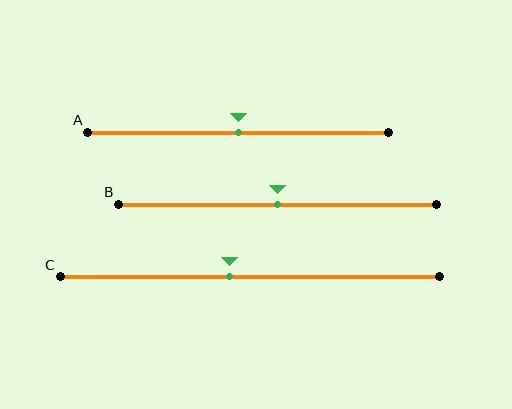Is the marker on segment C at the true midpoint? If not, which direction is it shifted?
No, the marker on segment C is shifted to the left by about 5% of the segment length.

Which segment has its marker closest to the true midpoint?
Segment A has its marker closest to the true midpoint.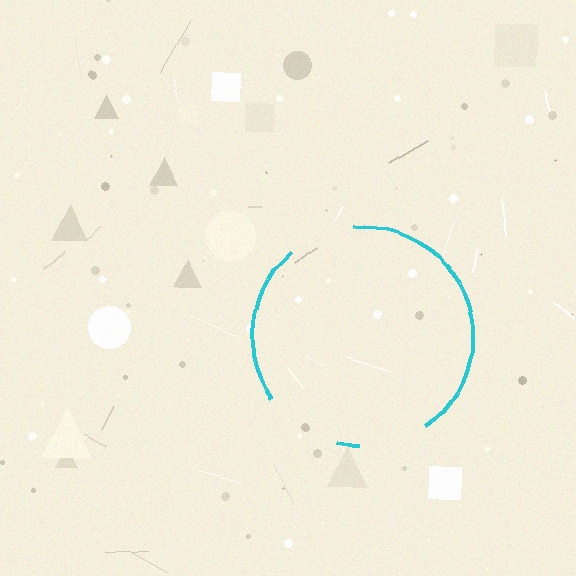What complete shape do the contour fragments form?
The contour fragments form a circle.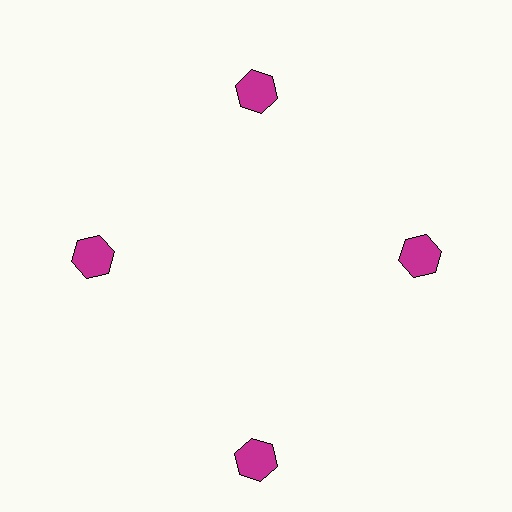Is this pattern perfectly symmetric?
No. The 4 magenta hexagons are arranged in a ring, but one element near the 6 o'clock position is pushed outward from the center, breaking the 4-fold rotational symmetry.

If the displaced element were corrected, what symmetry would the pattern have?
It would have 4-fold rotational symmetry — the pattern would map onto itself every 90 degrees.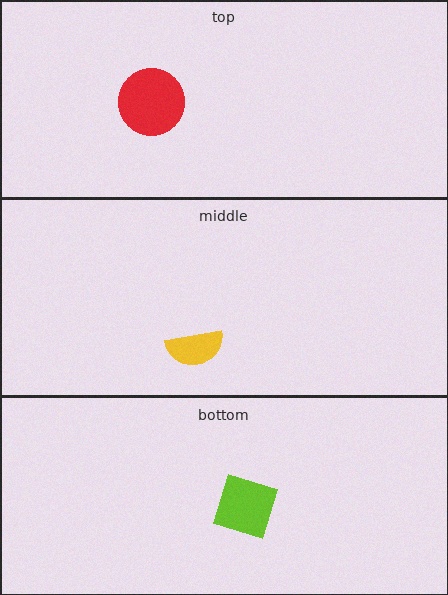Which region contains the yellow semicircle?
The middle region.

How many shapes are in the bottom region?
1.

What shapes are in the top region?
The red circle.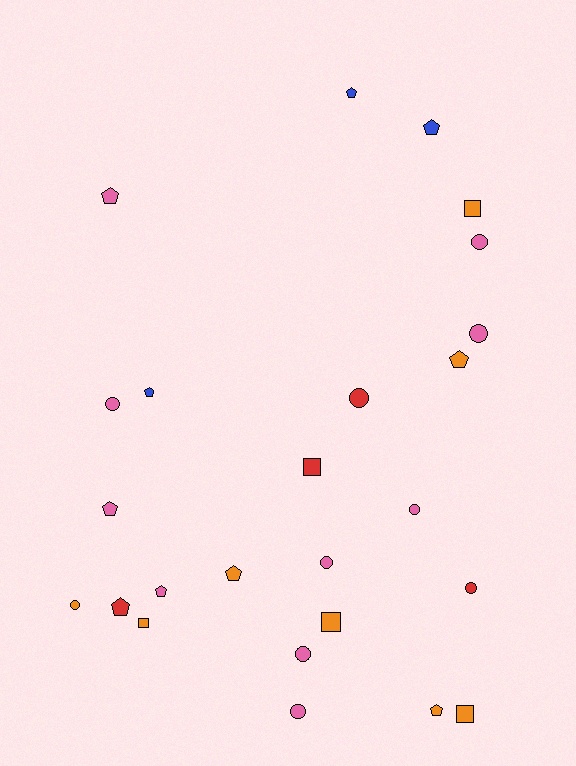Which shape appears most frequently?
Pentagon, with 10 objects.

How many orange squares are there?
There are 4 orange squares.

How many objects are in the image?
There are 25 objects.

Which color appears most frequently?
Pink, with 10 objects.